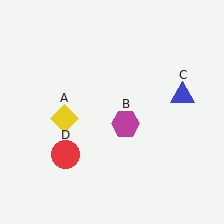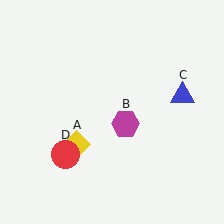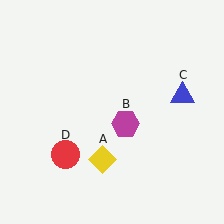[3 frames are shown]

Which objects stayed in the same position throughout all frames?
Magenta hexagon (object B) and blue triangle (object C) and red circle (object D) remained stationary.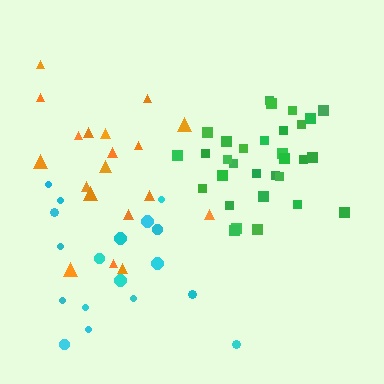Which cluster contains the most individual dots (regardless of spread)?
Green (31).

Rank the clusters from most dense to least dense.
green, orange, cyan.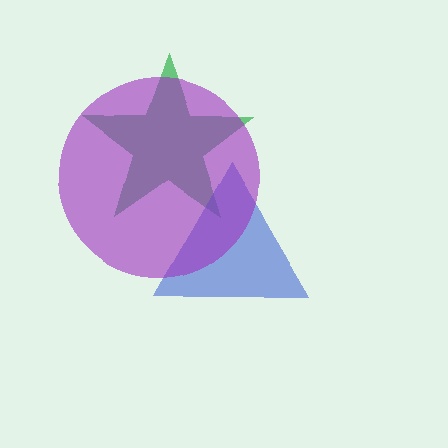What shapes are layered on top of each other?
The layered shapes are: a green star, a blue triangle, a purple circle.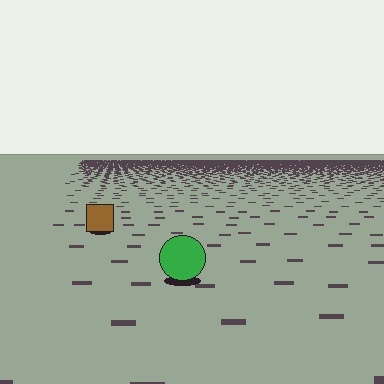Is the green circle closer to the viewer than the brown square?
Yes. The green circle is closer — you can tell from the texture gradient: the ground texture is coarser near it.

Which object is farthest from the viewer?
The brown square is farthest from the viewer. It appears smaller and the ground texture around it is denser.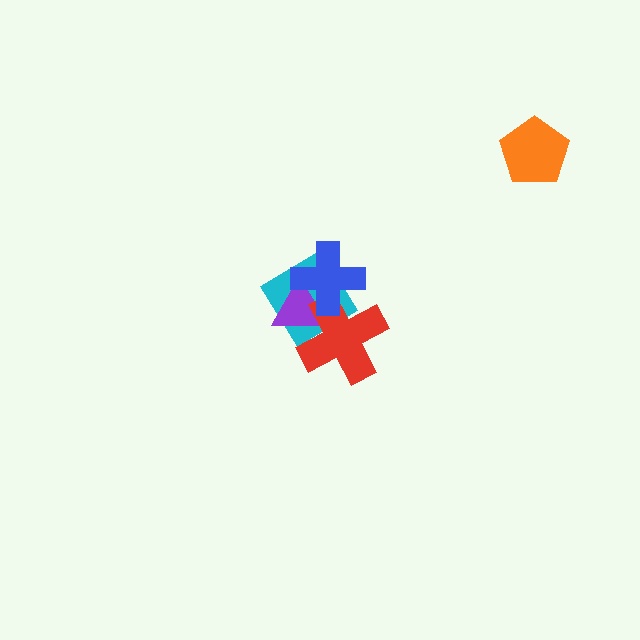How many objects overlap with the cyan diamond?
3 objects overlap with the cyan diamond.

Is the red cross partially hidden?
Yes, it is partially covered by another shape.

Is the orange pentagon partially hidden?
No, no other shape covers it.